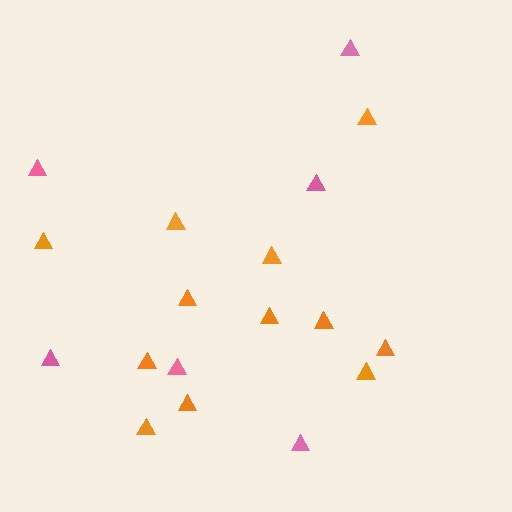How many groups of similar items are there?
There are 2 groups: one group of orange triangles (12) and one group of pink triangles (6).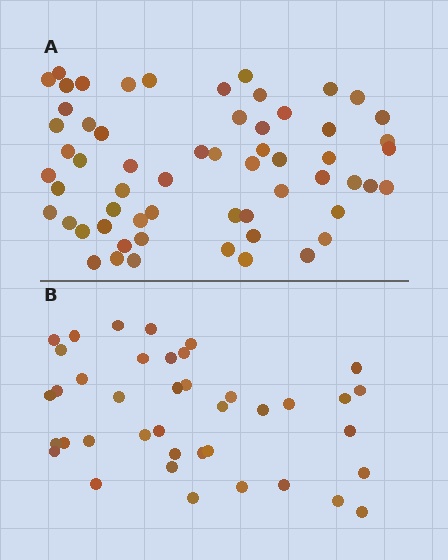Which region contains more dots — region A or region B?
Region A (the top region) has more dots.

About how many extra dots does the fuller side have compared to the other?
Region A has approximately 20 more dots than region B.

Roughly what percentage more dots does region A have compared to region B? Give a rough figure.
About 50% more.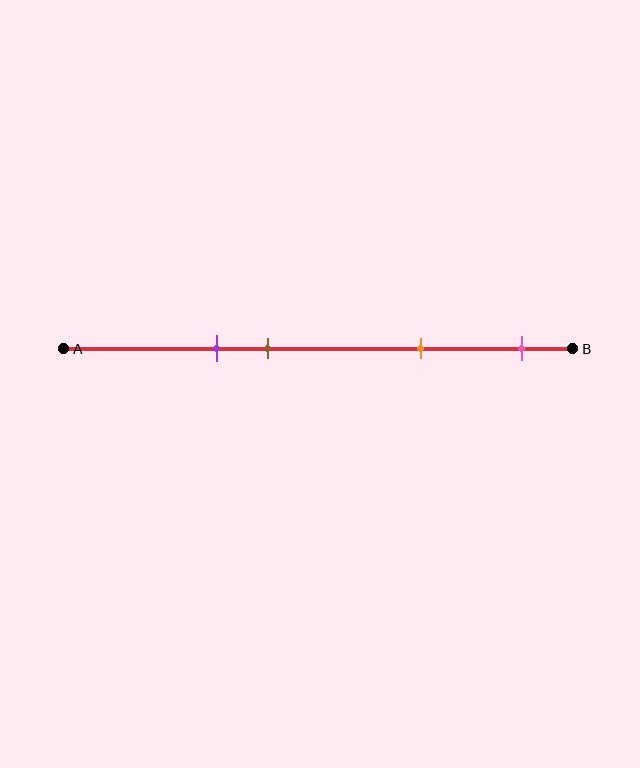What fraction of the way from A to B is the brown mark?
The brown mark is approximately 40% (0.4) of the way from A to B.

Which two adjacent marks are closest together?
The purple and brown marks are the closest adjacent pair.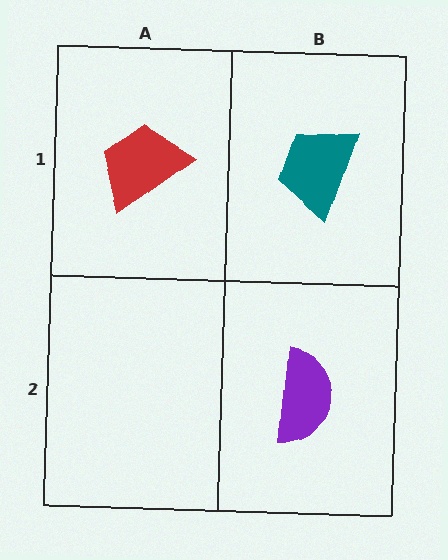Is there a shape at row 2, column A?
No, that cell is empty.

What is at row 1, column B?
A teal trapezoid.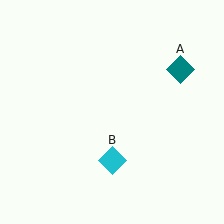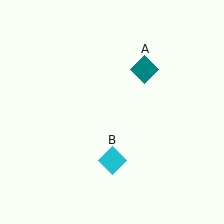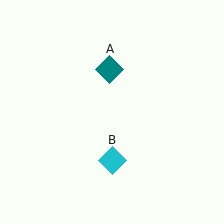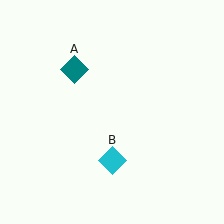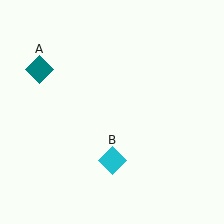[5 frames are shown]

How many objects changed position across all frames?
1 object changed position: teal diamond (object A).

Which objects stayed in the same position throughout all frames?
Cyan diamond (object B) remained stationary.